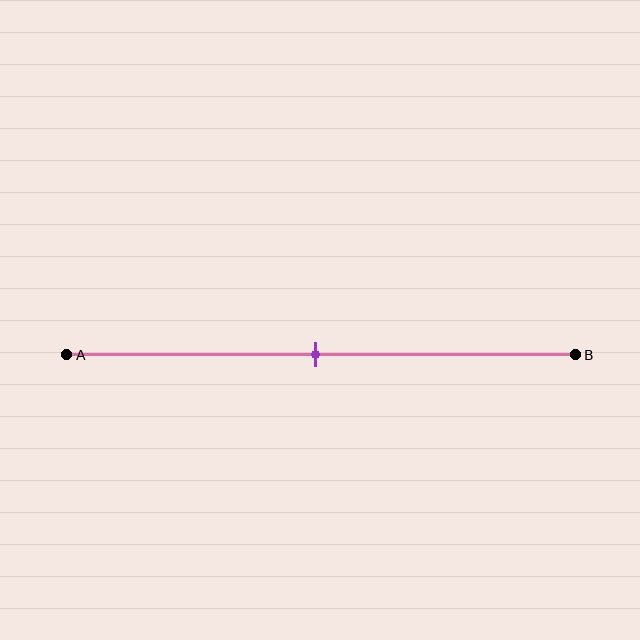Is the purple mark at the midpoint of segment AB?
Yes, the mark is approximately at the midpoint.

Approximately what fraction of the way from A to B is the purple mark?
The purple mark is approximately 50% of the way from A to B.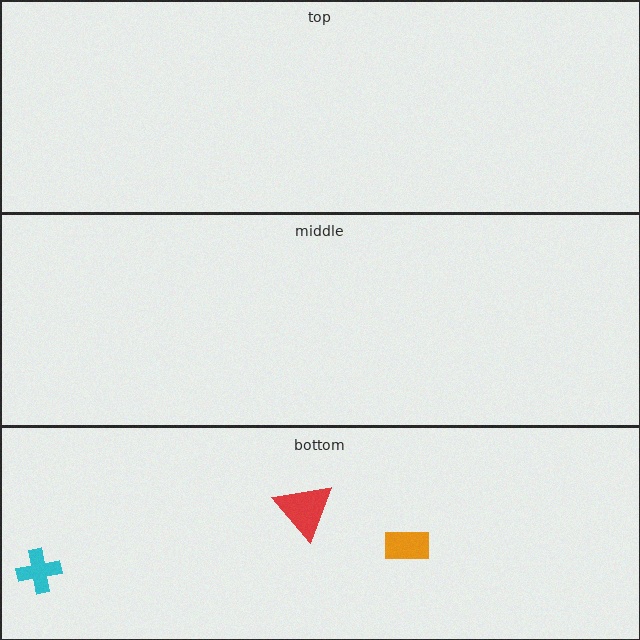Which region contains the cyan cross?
The bottom region.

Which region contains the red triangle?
The bottom region.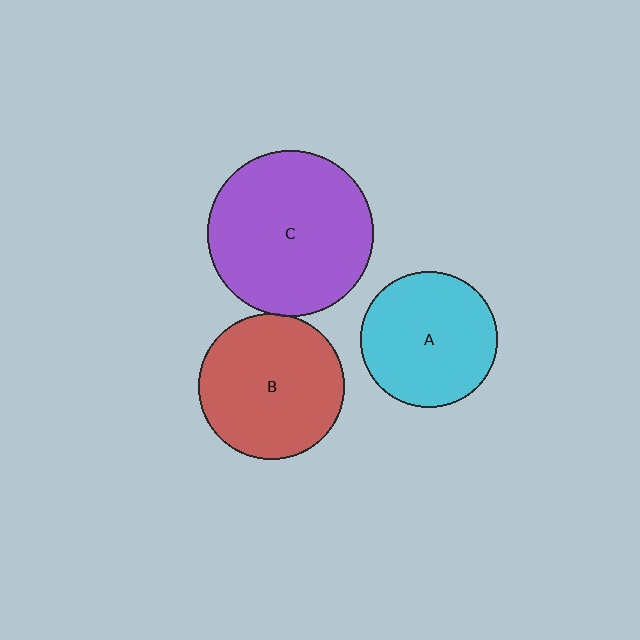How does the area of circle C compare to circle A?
Approximately 1.5 times.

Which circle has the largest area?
Circle C (purple).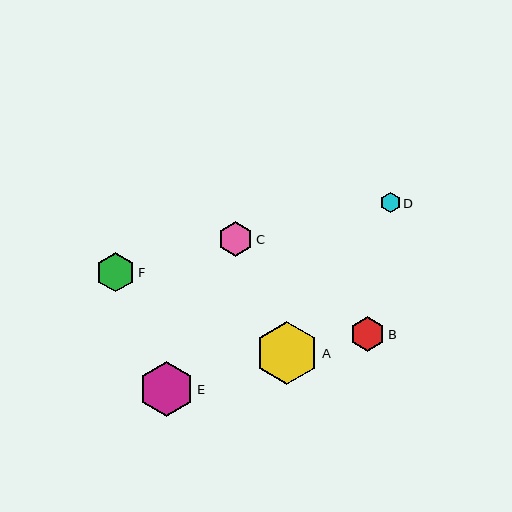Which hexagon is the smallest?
Hexagon D is the smallest with a size of approximately 21 pixels.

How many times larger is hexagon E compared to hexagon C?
Hexagon E is approximately 1.6 times the size of hexagon C.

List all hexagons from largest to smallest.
From largest to smallest: A, E, F, C, B, D.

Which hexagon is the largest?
Hexagon A is the largest with a size of approximately 64 pixels.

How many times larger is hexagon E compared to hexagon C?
Hexagon E is approximately 1.6 times the size of hexagon C.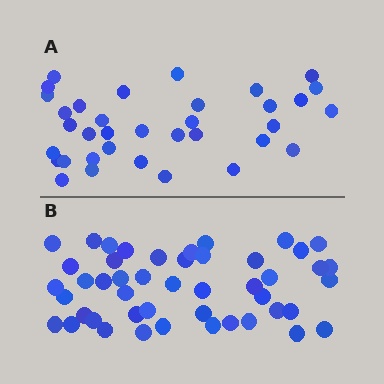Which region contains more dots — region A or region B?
Region B (the bottom region) has more dots.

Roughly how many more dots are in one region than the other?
Region B has roughly 12 or so more dots than region A.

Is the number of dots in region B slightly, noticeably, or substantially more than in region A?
Region B has noticeably more, but not dramatically so. The ratio is roughly 1.3 to 1.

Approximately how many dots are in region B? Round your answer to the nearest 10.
About 50 dots. (The exact count is 47, which rounds to 50.)